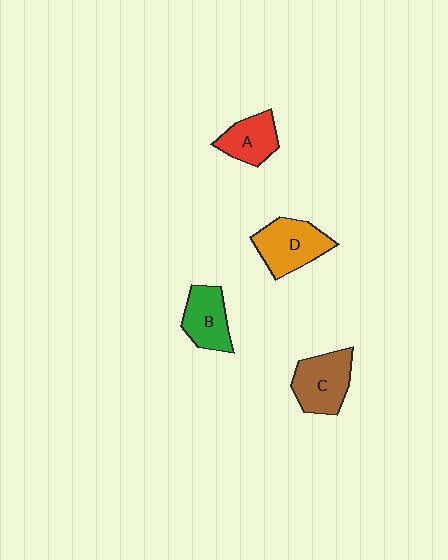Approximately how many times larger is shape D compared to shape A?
Approximately 1.3 times.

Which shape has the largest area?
Shape D (orange).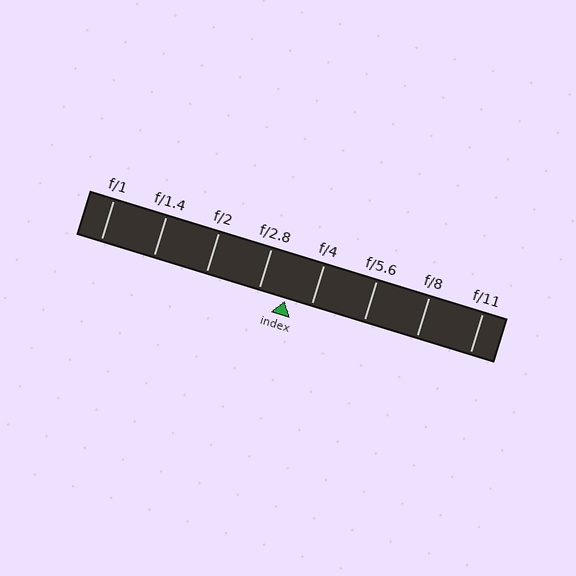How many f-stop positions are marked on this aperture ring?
There are 8 f-stop positions marked.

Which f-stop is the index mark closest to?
The index mark is closest to f/4.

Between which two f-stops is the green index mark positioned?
The index mark is between f/2.8 and f/4.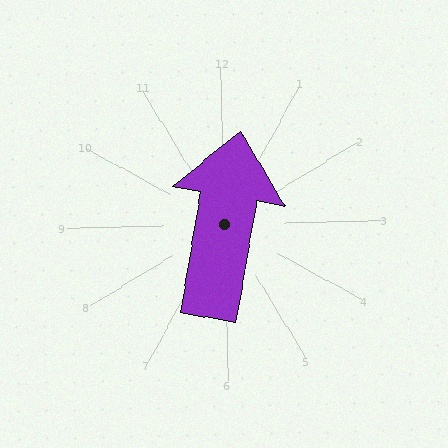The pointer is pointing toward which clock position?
Roughly 12 o'clock.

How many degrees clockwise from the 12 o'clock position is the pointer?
Approximately 11 degrees.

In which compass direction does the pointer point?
North.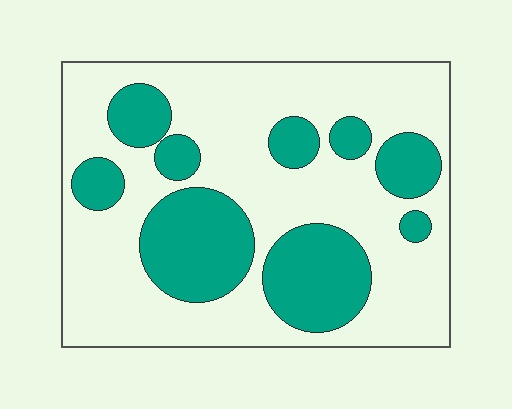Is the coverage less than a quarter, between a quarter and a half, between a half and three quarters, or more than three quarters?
Between a quarter and a half.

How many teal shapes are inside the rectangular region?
9.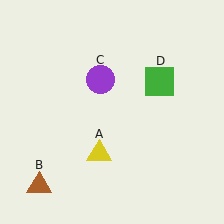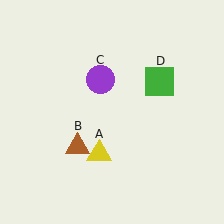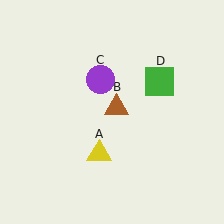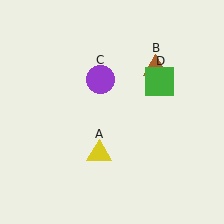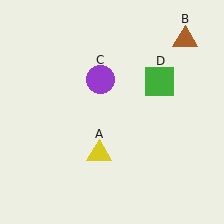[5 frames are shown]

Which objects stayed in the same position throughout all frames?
Yellow triangle (object A) and purple circle (object C) and green square (object D) remained stationary.